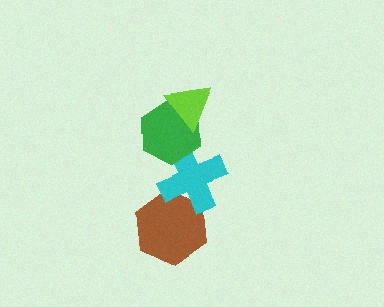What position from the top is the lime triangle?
The lime triangle is 1st from the top.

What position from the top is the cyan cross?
The cyan cross is 3rd from the top.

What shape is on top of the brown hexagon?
The cyan cross is on top of the brown hexagon.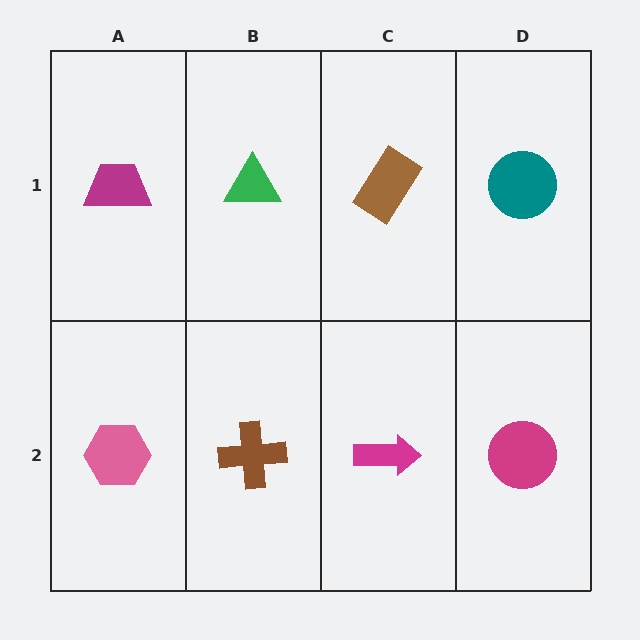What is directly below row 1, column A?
A pink hexagon.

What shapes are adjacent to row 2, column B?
A green triangle (row 1, column B), a pink hexagon (row 2, column A), a magenta arrow (row 2, column C).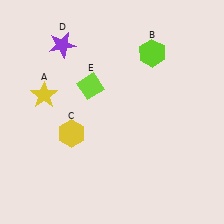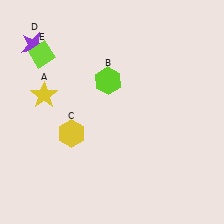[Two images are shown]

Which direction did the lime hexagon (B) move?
The lime hexagon (B) moved left.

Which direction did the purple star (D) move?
The purple star (D) moved left.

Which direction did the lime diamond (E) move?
The lime diamond (E) moved left.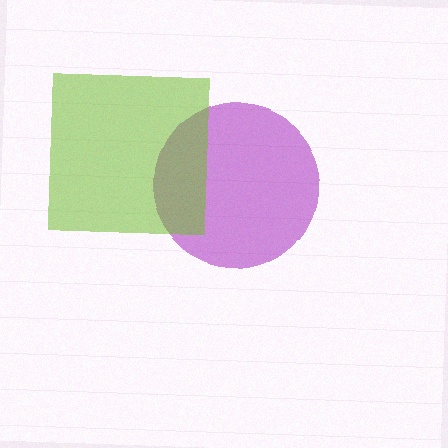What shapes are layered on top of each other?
The layered shapes are: a purple circle, a lime square.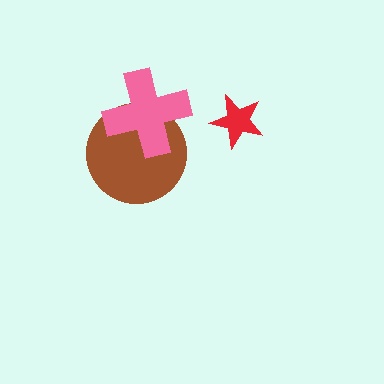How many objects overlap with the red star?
0 objects overlap with the red star.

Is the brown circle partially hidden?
Yes, it is partially covered by another shape.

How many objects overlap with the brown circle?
1 object overlaps with the brown circle.